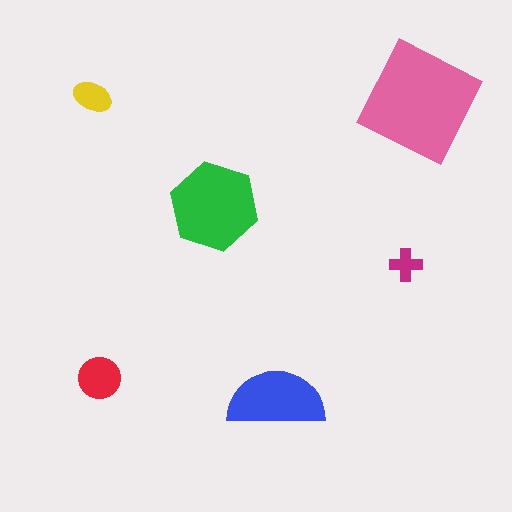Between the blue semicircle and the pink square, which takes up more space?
The pink square.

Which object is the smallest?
The magenta cross.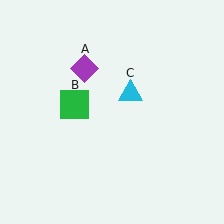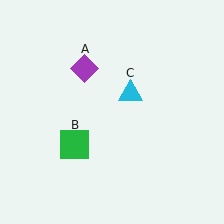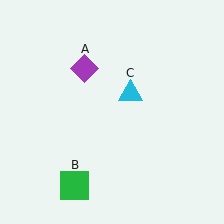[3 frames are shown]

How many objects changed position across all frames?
1 object changed position: green square (object B).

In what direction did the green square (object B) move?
The green square (object B) moved down.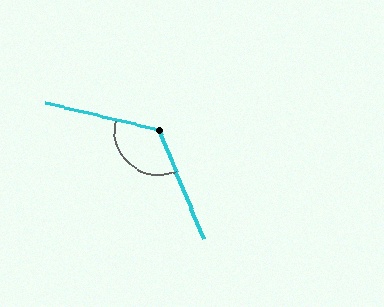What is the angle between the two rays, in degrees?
Approximately 126 degrees.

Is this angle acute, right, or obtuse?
It is obtuse.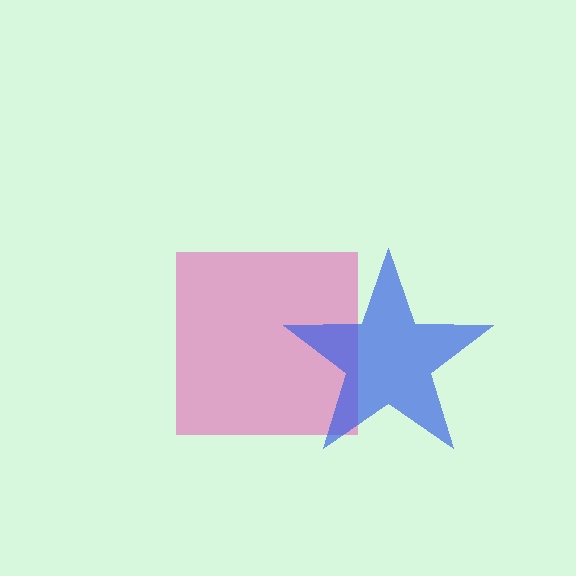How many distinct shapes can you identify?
There are 2 distinct shapes: a pink square, a blue star.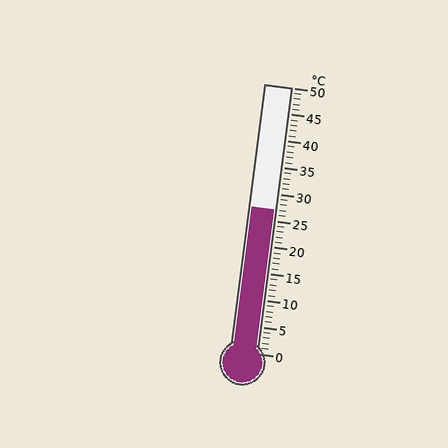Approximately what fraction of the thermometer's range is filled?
The thermometer is filled to approximately 55% of its range.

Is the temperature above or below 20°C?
The temperature is above 20°C.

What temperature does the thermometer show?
The thermometer shows approximately 27°C.